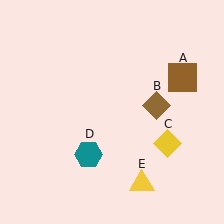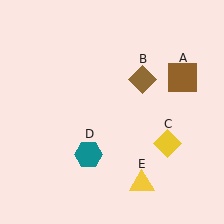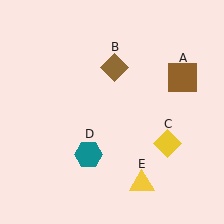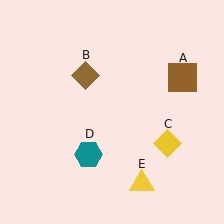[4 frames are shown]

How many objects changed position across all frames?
1 object changed position: brown diamond (object B).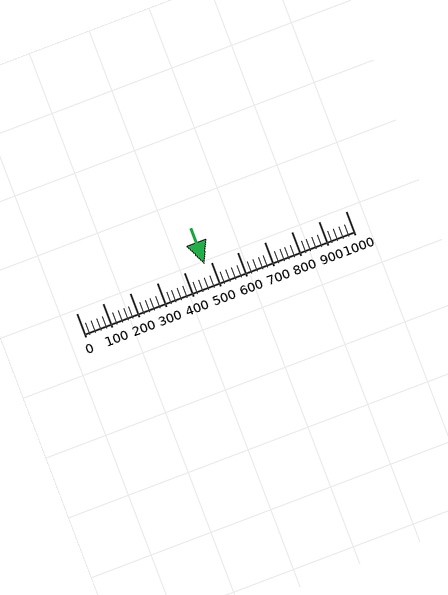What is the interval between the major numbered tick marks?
The major tick marks are spaced 100 units apart.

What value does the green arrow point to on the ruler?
The green arrow points to approximately 478.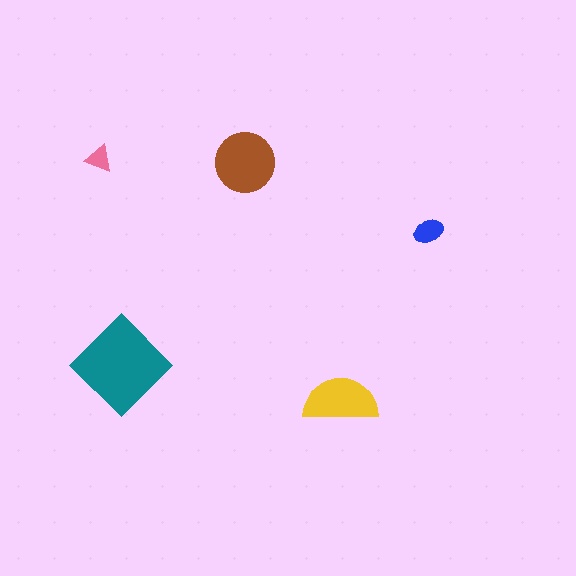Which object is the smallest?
The pink triangle.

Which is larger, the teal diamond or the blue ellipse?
The teal diamond.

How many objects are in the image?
There are 5 objects in the image.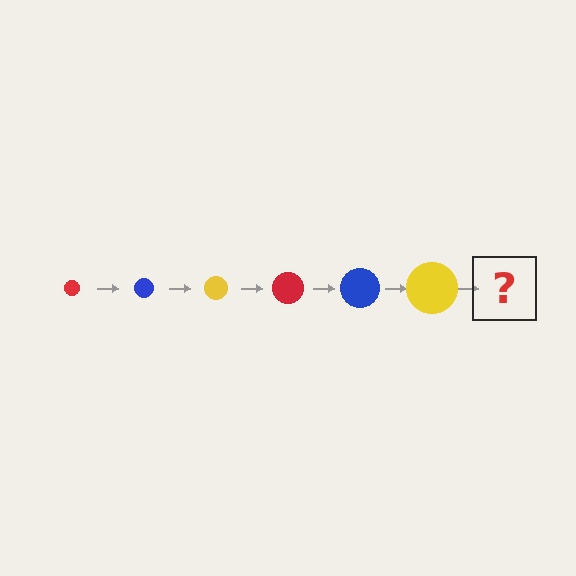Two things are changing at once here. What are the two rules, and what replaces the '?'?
The two rules are that the circle grows larger each step and the color cycles through red, blue, and yellow. The '?' should be a red circle, larger than the previous one.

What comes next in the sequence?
The next element should be a red circle, larger than the previous one.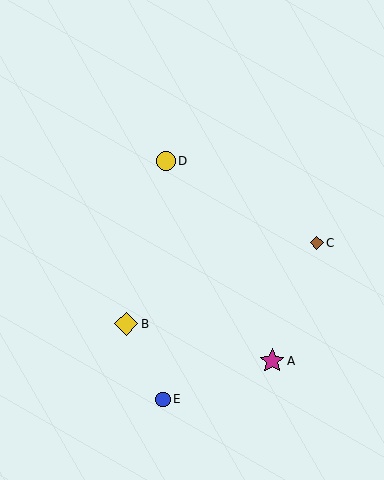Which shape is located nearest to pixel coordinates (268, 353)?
The magenta star (labeled A) at (272, 361) is nearest to that location.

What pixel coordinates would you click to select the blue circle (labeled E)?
Click at (163, 399) to select the blue circle E.